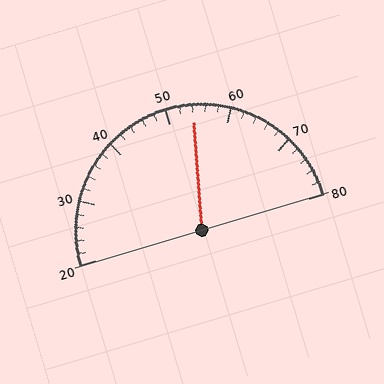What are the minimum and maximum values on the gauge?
The gauge ranges from 20 to 80.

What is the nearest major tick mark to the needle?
The nearest major tick mark is 50.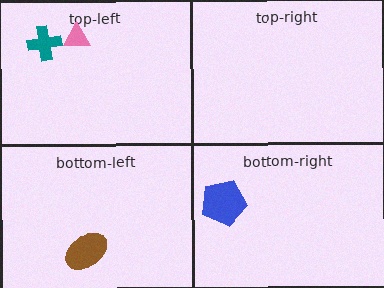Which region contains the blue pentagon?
The bottom-right region.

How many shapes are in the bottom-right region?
1.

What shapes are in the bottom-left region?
The brown ellipse.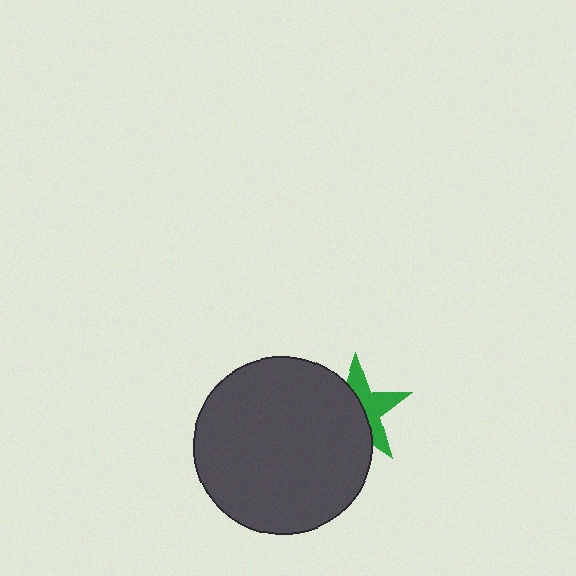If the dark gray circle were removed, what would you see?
You would see the complete green star.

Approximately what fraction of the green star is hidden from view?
Roughly 55% of the green star is hidden behind the dark gray circle.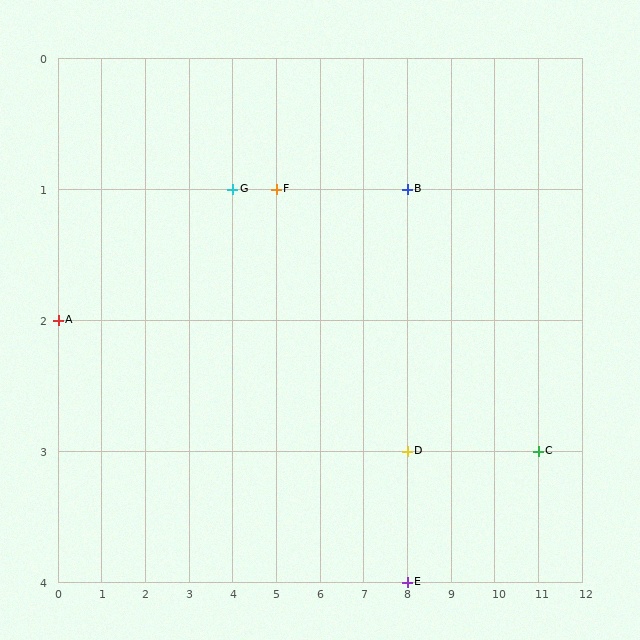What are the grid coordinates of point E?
Point E is at grid coordinates (8, 4).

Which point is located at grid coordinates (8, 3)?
Point D is at (8, 3).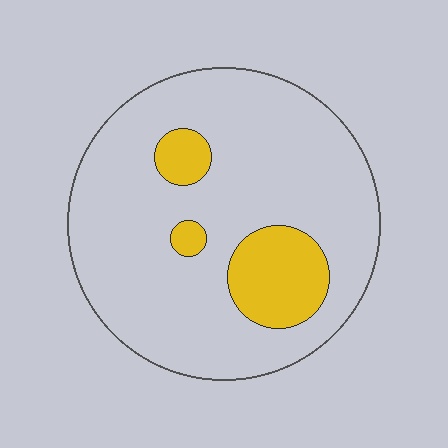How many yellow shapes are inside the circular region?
3.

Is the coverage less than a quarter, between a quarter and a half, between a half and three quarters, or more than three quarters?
Less than a quarter.